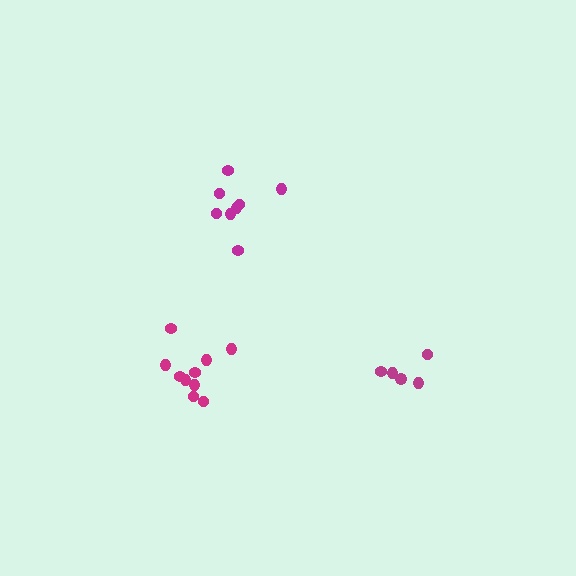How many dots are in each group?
Group 1: 10 dots, Group 2: 5 dots, Group 3: 8 dots (23 total).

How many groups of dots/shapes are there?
There are 3 groups.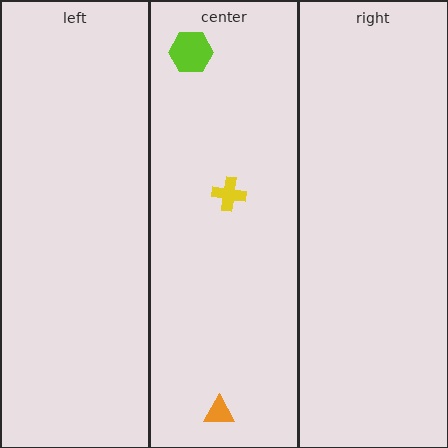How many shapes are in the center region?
3.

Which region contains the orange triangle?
The center region.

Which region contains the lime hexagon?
The center region.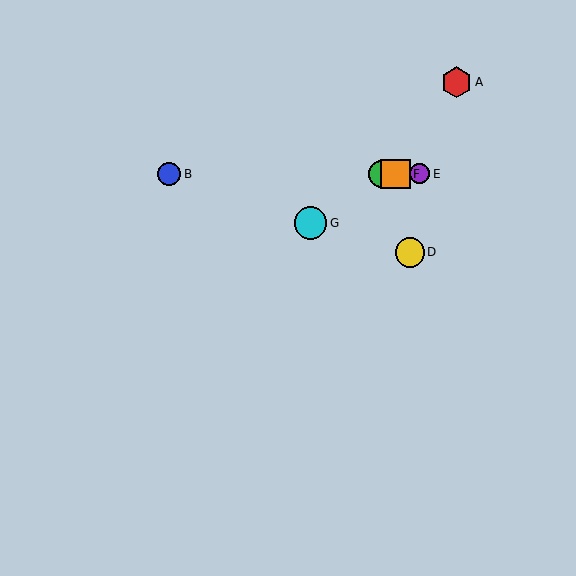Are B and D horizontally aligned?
No, B is at y≈174 and D is at y≈252.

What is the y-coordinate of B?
Object B is at y≈174.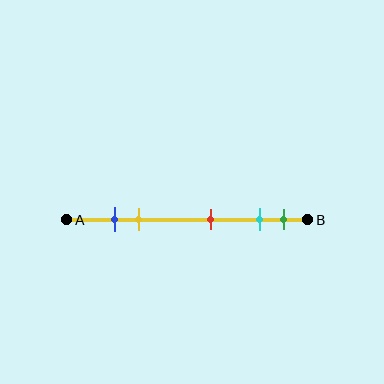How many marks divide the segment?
There are 5 marks dividing the segment.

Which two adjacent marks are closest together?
The blue and yellow marks are the closest adjacent pair.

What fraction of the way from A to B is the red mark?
The red mark is approximately 60% (0.6) of the way from A to B.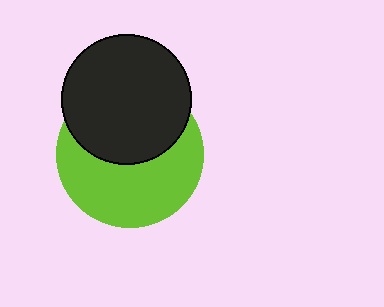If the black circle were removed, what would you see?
You would see the complete lime circle.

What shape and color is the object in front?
The object in front is a black circle.